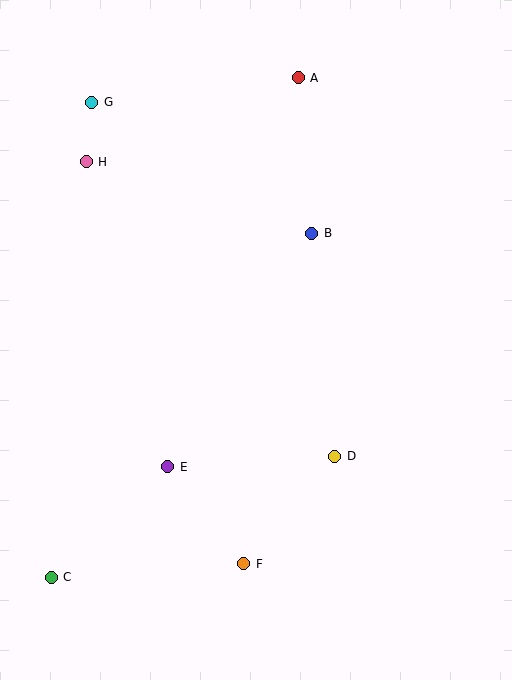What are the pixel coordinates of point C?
Point C is at (51, 577).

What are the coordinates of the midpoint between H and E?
The midpoint between H and E is at (127, 314).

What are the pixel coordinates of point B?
Point B is at (312, 233).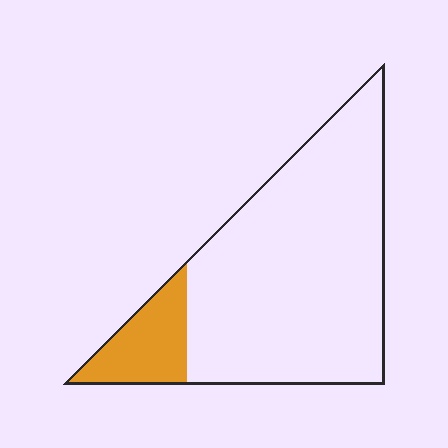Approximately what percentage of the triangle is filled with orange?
Approximately 15%.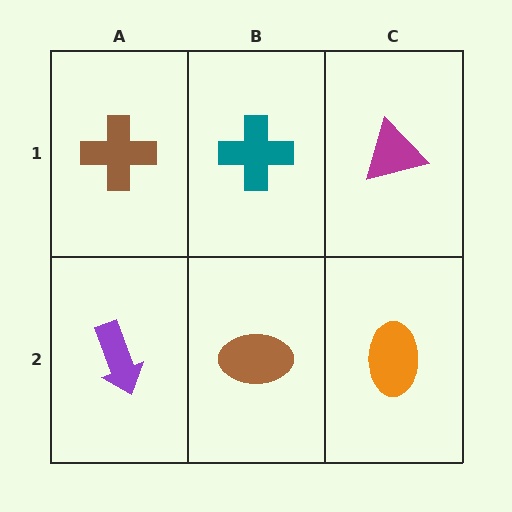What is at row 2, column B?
A brown ellipse.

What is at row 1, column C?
A magenta triangle.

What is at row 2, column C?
An orange ellipse.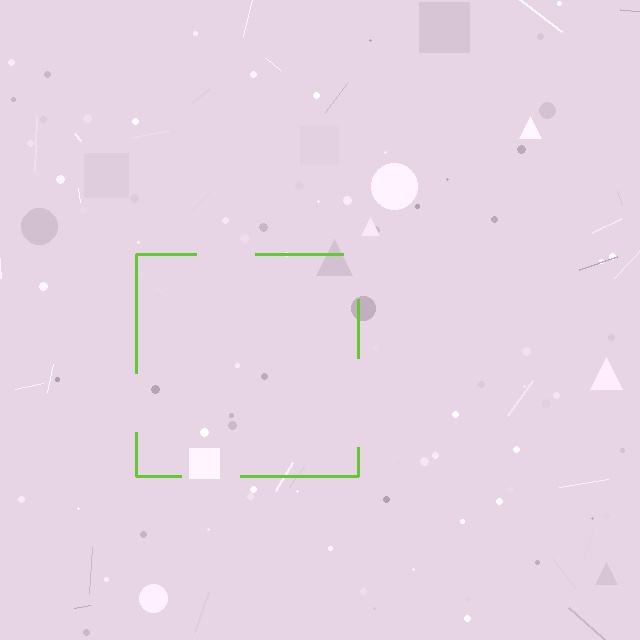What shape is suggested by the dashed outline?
The dashed outline suggests a square.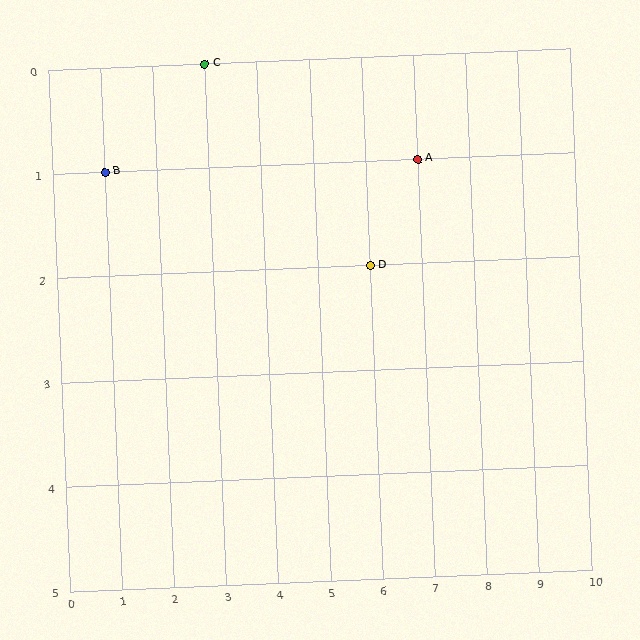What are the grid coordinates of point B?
Point B is at grid coordinates (1, 1).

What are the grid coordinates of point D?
Point D is at grid coordinates (6, 2).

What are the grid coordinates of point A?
Point A is at grid coordinates (7, 1).